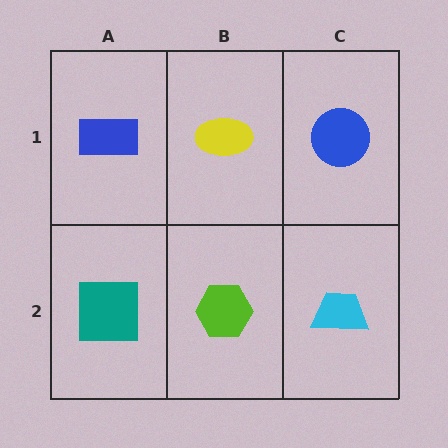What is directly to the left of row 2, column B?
A teal square.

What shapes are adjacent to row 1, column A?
A teal square (row 2, column A), a yellow ellipse (row 1, column B).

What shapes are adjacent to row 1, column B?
A lime hexagon (row 2, column B), a blue rectangle (row 1, column A), a blue circle (row 1, column C).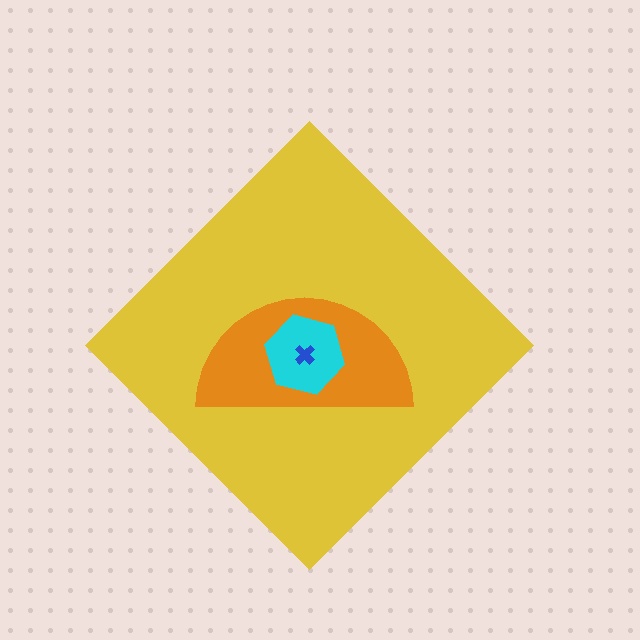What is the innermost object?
The blue cross.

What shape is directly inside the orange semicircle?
The cyan hexagon.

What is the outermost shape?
The yellow diamond.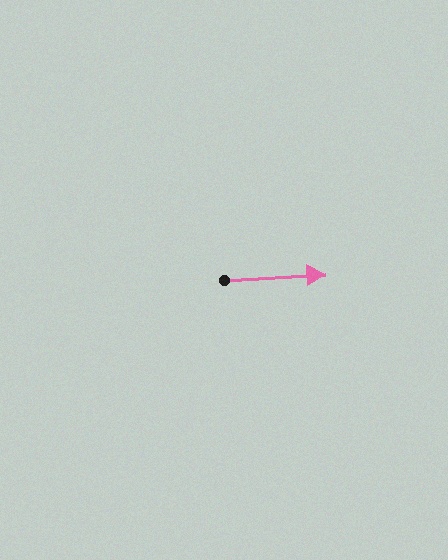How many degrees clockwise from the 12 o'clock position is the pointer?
Approximately 87 degrees.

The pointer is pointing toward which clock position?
Roughly 3 o'clock.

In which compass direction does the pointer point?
East.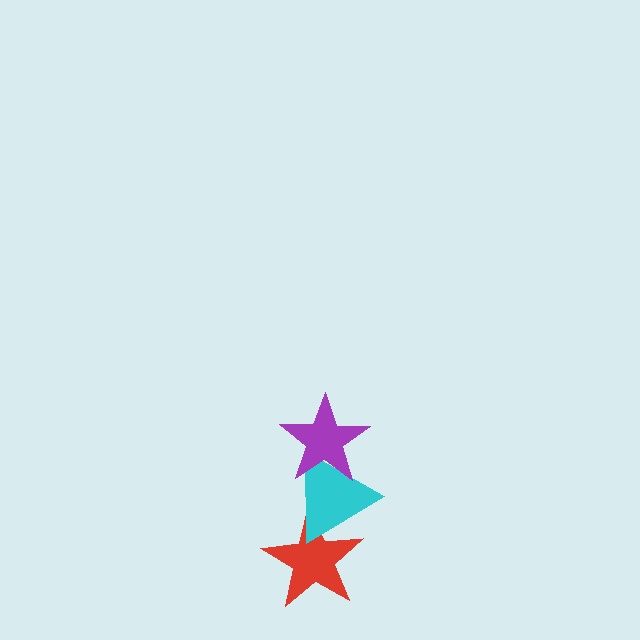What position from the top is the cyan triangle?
The cyan triangle is 2nd from the top.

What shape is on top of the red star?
The cyan triangle is on top of the red star.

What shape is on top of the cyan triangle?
The purple star is on top of the cyan triangle.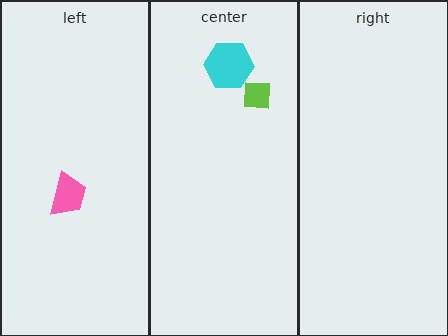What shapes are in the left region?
The pink trapezoid.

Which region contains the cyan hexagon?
The center region.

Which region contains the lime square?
The center region.